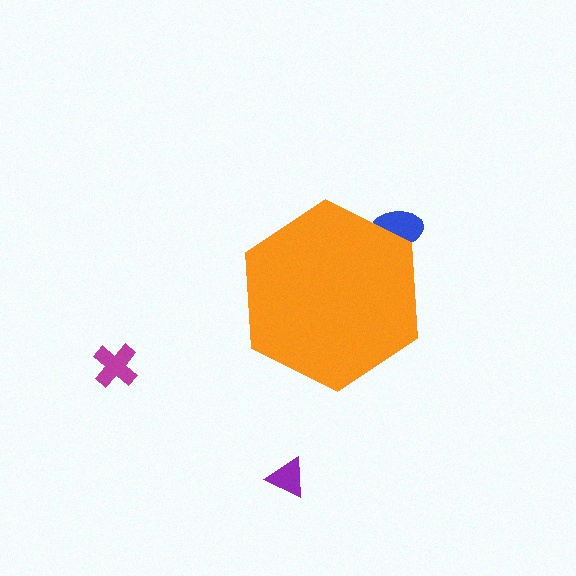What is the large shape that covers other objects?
An orange hexagon.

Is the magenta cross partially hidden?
No, the magenta cross is fully visible.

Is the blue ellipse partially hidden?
Yes, the blue ellipse is partially hidden behind the orange hexagon.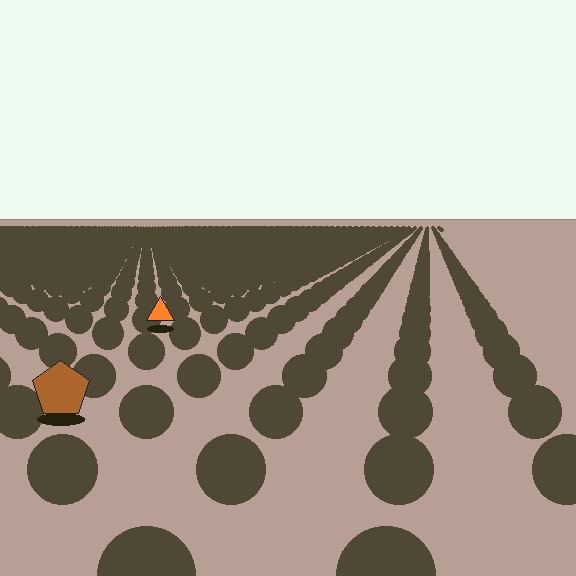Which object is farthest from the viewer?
The orange triangle is farthest from the viewer. It appears smaller and the ground texture around it is denser.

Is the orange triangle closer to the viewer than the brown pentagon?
No. The brown pentagon is closer — you can tell from the texture gradient: the ground texture is coarser near it.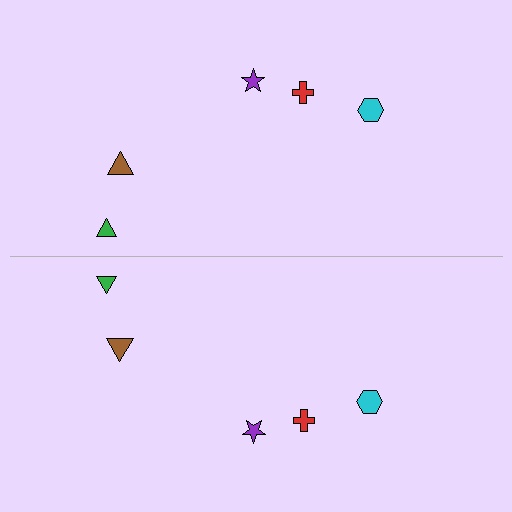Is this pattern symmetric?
Yes, this pattern has bilateral (reflection) symmetry.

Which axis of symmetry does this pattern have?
The pattern has a horizontal axis of symmetry running through the center of the image.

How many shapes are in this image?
There are 10 shapes in this image.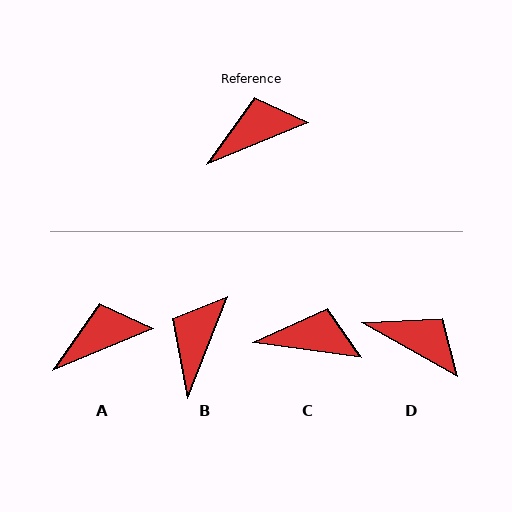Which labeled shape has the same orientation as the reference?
A.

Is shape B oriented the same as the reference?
No, it is off by about 46 degrees.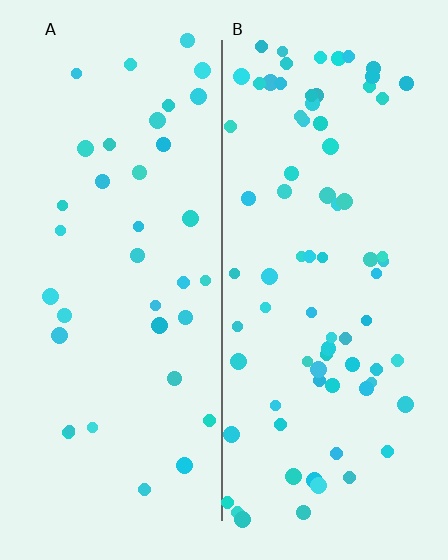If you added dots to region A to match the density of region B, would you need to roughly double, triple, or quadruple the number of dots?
Approximately double.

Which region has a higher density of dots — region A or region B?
B (the right).